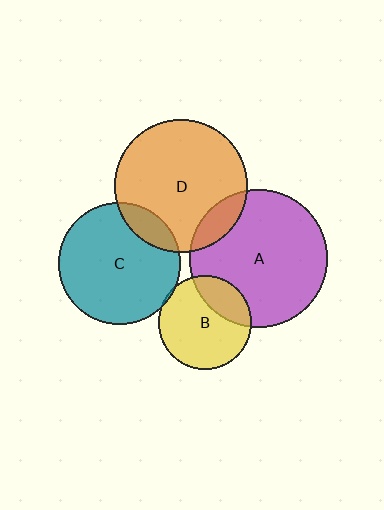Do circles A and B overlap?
Yes.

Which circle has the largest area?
Circle A (purple).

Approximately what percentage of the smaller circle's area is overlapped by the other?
Approximately 25%.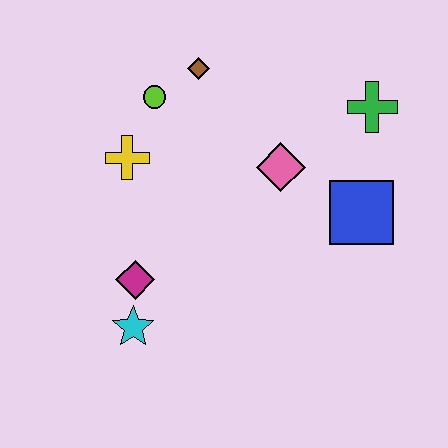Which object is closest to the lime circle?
The brown diamond is closest to the lime circle.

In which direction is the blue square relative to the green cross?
The blue square is below the green cross.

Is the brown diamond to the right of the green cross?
No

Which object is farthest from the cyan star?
The green cross is farthest from the cyan star.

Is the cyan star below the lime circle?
Yes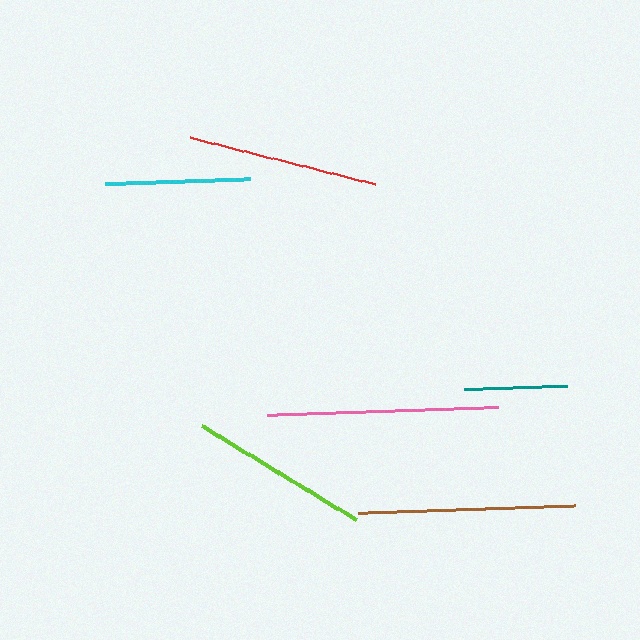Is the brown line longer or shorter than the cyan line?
The brown line is longer than the cyan line.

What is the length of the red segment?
The red segment is approximately 192 pixels long.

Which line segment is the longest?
The pink line is the longest at approximately 231 pixels.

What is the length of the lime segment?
The lime segment is approximately 180 pixels long.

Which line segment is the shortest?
The teal line is the shortest at approximately 103 pixels.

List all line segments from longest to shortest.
From longest to shortest: pink, brown, red, lime, cyan, teal.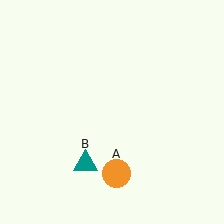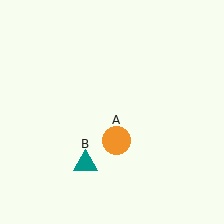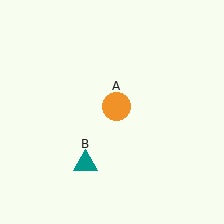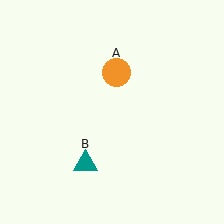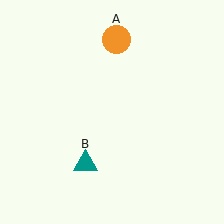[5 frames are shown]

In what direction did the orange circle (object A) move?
The orange circle (object A) moved up.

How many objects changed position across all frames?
1 object changed position: orange circle (object A).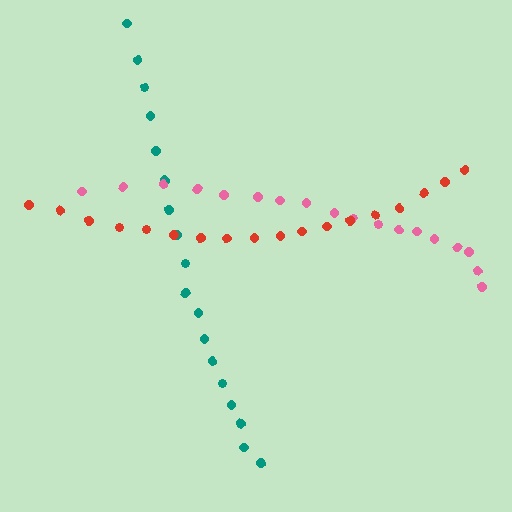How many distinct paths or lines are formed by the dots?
There are 3 distinct paths.